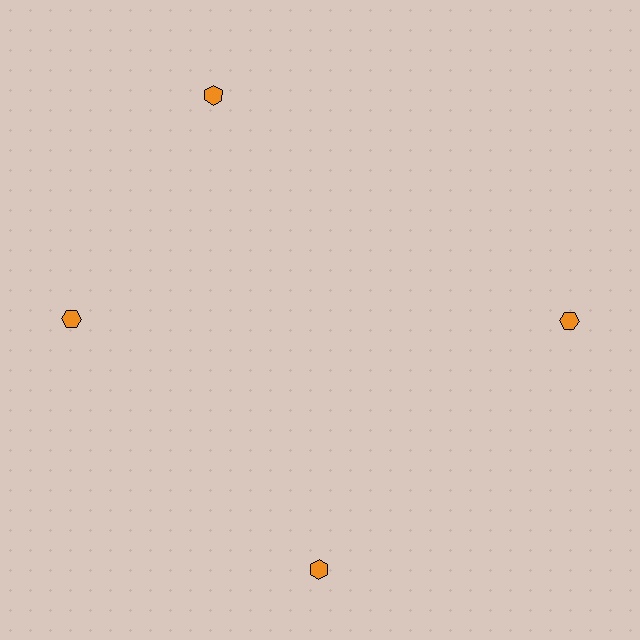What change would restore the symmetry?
The symmetry would be restored by rotating it back into even spacing with its neighbors so that all 4 hexagons sit at equal angles and equal distance from the center.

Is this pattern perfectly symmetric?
No. The 4 orange hexagons are arranged in a ring, but one element near the 12 o'clock position is rotated out of alignment along the ring, breaking the 4-fold rotational symmetry.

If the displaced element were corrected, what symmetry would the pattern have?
It would have 4-fold rotational symmetry — the pattern would map onto itself every 90 degrees.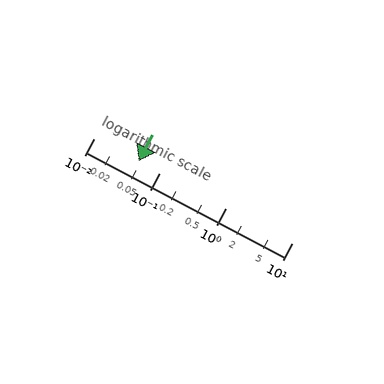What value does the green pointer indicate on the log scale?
The pointer indicates approximately 0.048.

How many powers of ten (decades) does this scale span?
The scale spans 3 decades, from 0.01 to 10.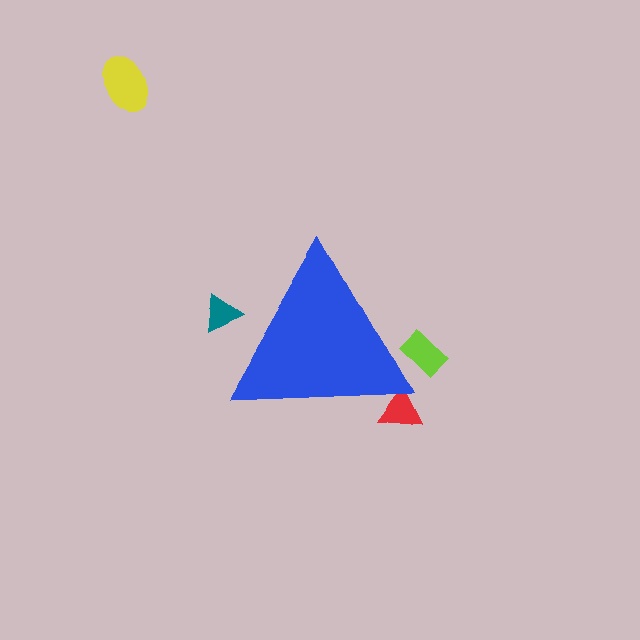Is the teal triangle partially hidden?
Yes, the teal triangle is partially hidden behind the blue triangle.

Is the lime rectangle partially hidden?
Yes, the lime rectangle is partially hidden behind the blue triangle.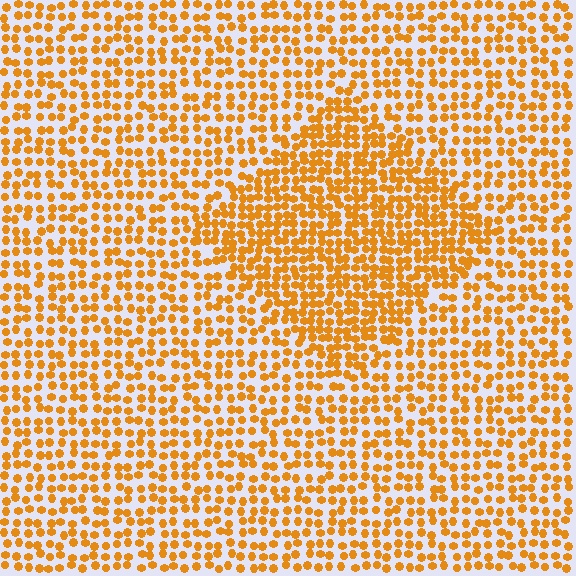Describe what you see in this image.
The image contains small orange elements arranged at two different densities. A diamond-shaped region is visible where the elements are more densely packed than the surrounding area.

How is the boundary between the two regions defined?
The boundary is defined by a change in element density (approximately 1.6x ratio). All elements are the same color, size, and shape.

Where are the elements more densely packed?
The elements are more densely packed inside the diamond boundary.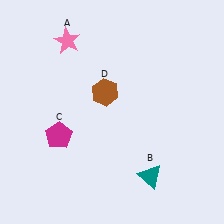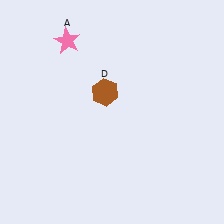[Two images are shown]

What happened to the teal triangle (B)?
The teal triangle (B) was removed in Image 2. It was in the bottom-right area of Image 1.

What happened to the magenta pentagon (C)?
The magenta pentagon (C) was removed in Image 2. It was in the bottom-left area of Image 1.